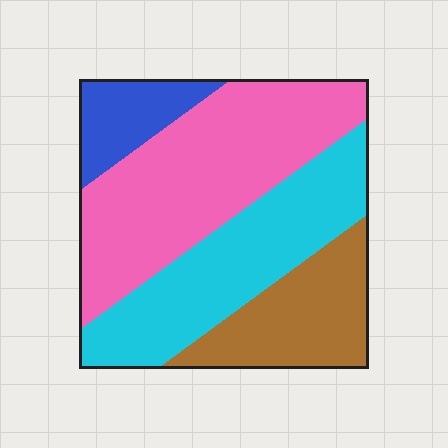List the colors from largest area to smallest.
From largest to smallest: pink, cyan, brown, blue.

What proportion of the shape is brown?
Brown takes up about one fifth (1/5) of the shape.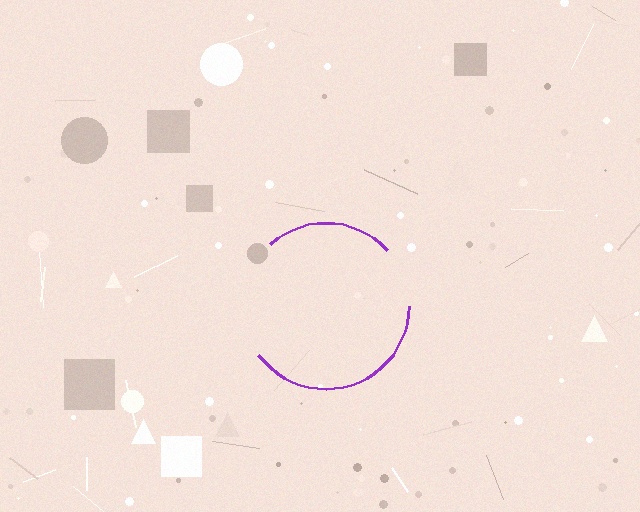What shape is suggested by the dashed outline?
The dashed outline suggests a circle.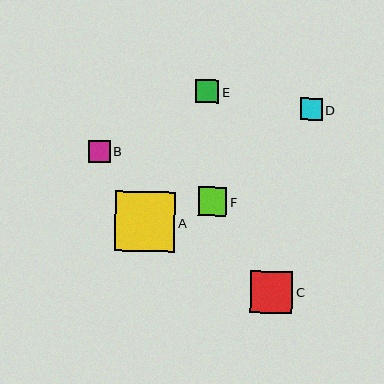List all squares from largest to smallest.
From largest to smallest: A, C, F, E, B, D.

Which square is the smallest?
Square D is the smallest with a size of approximately 22 pixels.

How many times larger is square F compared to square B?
Square F is approximately 1.3 times the size of square B.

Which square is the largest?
Square A is the largest with a size of approximately 60 pixels.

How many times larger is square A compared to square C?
Square A is approximately 1.4 times the size of square C.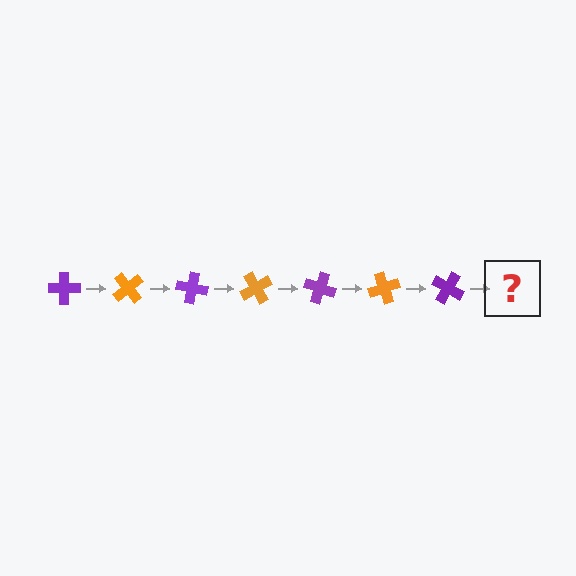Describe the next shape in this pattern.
It should be an orange cross, rotated 350 degrees from the start.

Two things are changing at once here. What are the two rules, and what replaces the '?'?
The two rules are that it rotates 50 degrees each step and the color cycles through purple and orange. The '?' should be an orange cross, rotated 350 degrees from the start.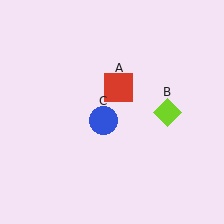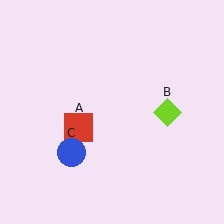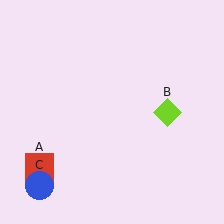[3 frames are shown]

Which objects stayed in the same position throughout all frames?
Lime diamond (object B) remained stationary.